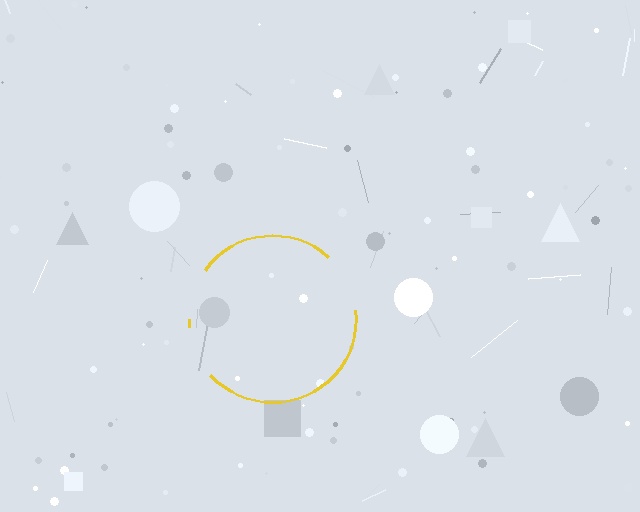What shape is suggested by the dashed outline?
The dashed outline suggests a circle.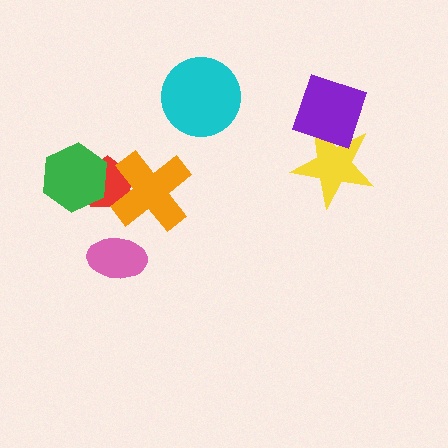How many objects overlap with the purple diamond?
1 object overlaps with the purple diamond.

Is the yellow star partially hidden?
Yes, it is partially covered by another shape.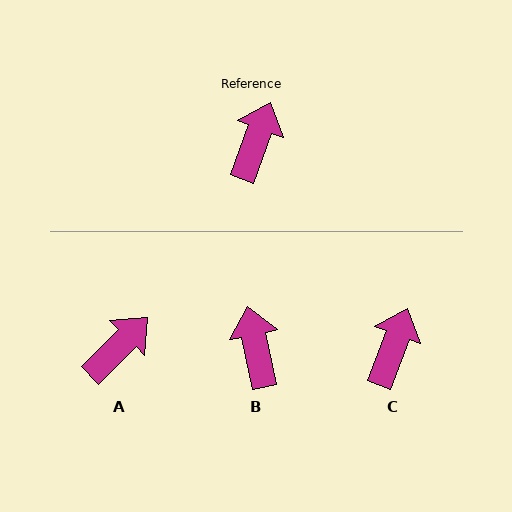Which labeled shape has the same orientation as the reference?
C.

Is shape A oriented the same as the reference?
No, it is off by about 24 degrees.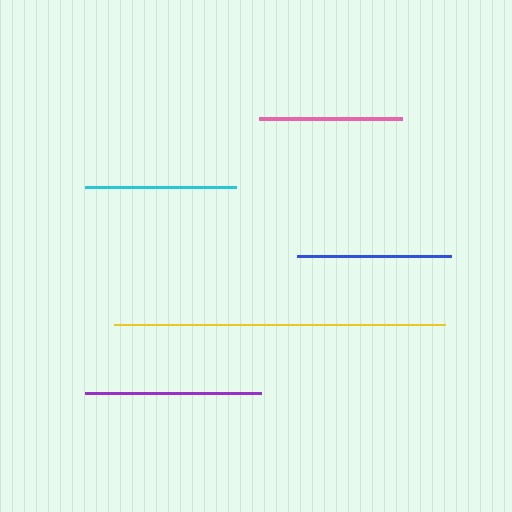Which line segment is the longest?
The yellow line is the longest at approximately 331 pixels.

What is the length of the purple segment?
The purple segment is approximately 176 pixels long.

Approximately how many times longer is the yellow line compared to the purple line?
The yellow line is approximately 1.9 times the length of the purple line.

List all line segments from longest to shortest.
From longest to shortest: yellow, purple, blue, cyan, pink.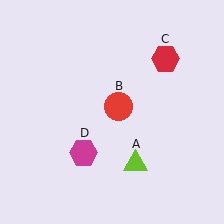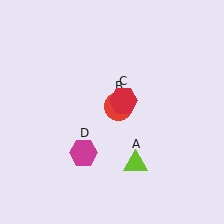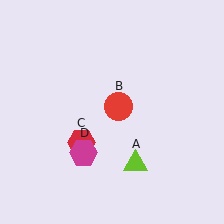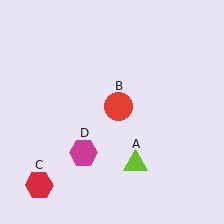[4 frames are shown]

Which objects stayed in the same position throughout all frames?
Lime triangle (object A) and red circle (object B) and magenta hexagon (object D) remained stationary.